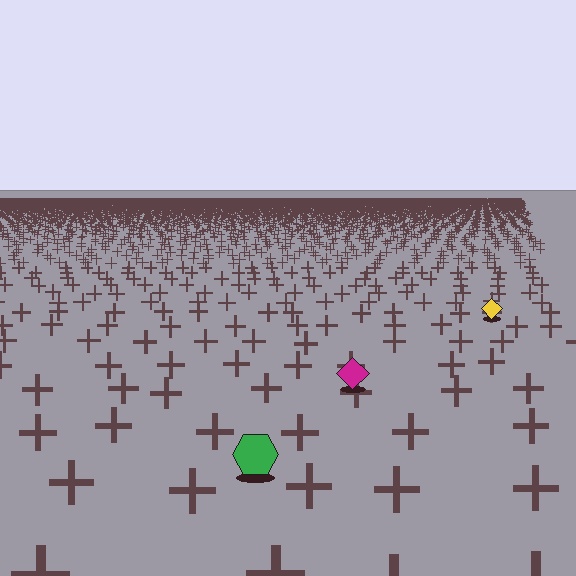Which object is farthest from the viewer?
The yellow diamond is farthest from the viewer. It appears smaller and the ground texture around it is denser.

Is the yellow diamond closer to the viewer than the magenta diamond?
No. The magenta diamond is closer — you can tell from the texture gradient: the ground texture is coarser near it.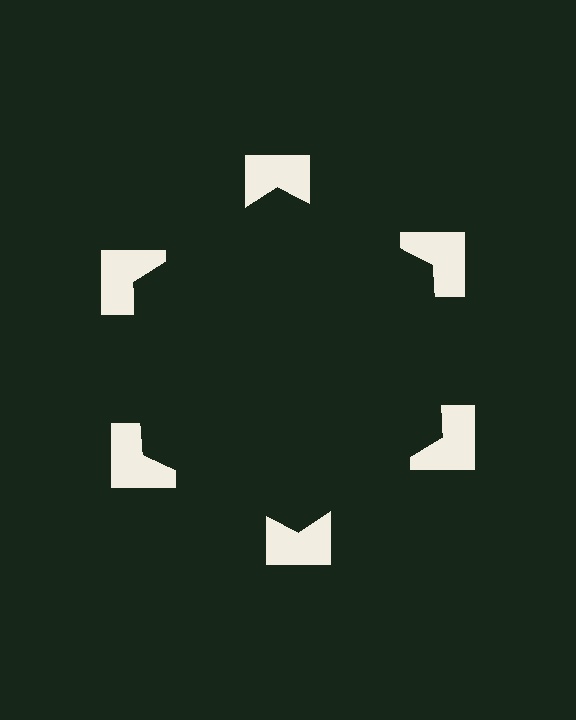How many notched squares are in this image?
There are 6 — one at each vertex of the illusory hexagon.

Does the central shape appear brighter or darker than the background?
It typically appears slightly darker than the background, even though no actual brightness change is drawn.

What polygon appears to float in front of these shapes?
An illusory hexagon — its edges are inferred from the aligned wedge cuts in the notched squares, not physically drawn.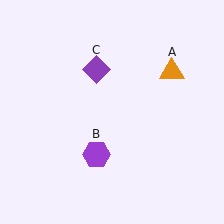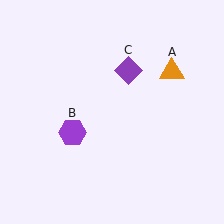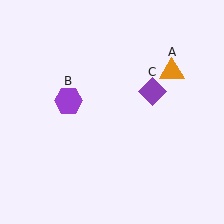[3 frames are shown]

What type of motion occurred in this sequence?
The purple hexagon (object B), purple diamond (object C) rotated clockwise around the center of the scene.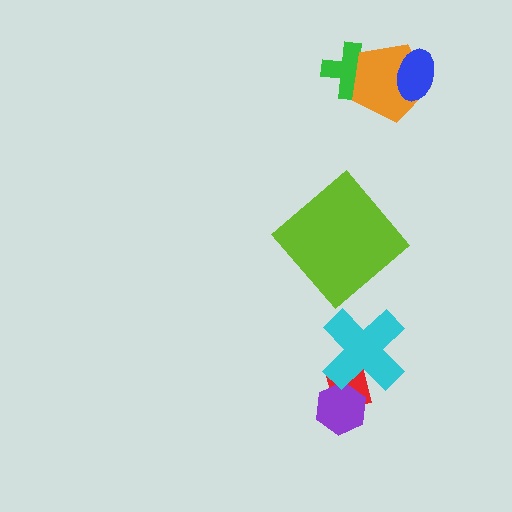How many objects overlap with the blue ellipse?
1 object overlaps with the blue ellipse.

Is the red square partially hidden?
Yes, it is partially covered by another shape.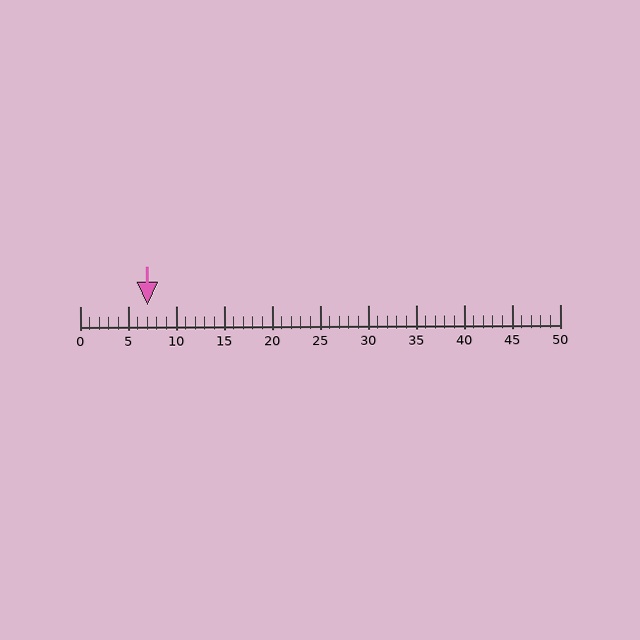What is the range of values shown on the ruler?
The ruler shows values from 0 to 50.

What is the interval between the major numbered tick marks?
The major tick marks are spaced 5 units apart.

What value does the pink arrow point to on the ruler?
The pink arrow points to approximately 7.